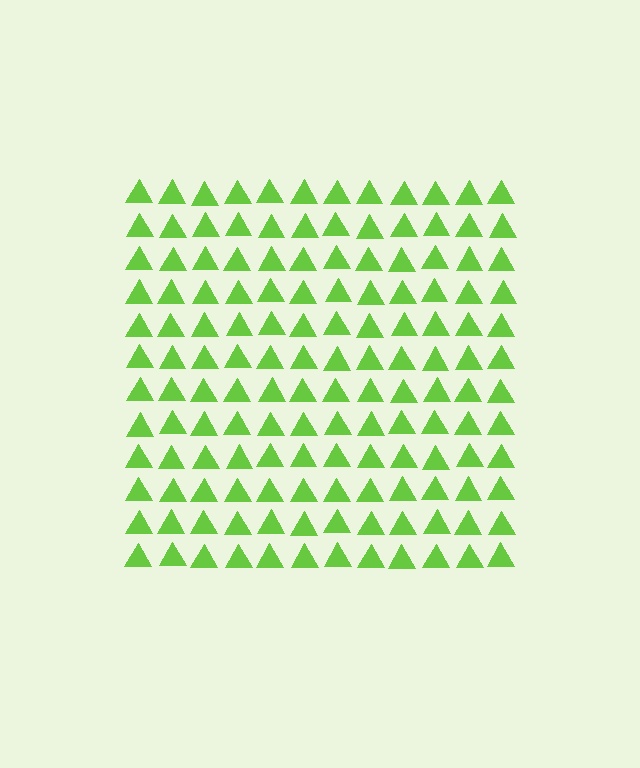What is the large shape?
The large shape is a square.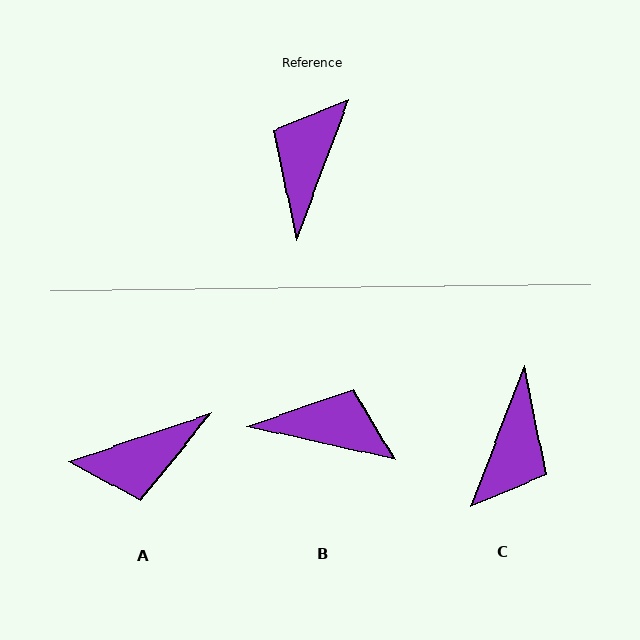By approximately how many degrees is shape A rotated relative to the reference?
Approximately 129 degrees counter-clockwise.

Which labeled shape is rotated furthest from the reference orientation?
C, about 180 degrees away.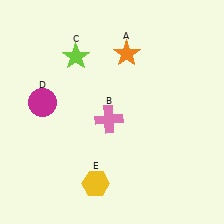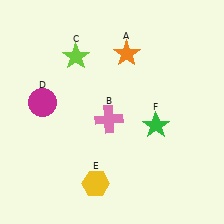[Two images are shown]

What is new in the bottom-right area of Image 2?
A green star (F) was added in the bottom-right area of Image 2.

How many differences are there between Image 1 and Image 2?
There is 1 difference between the two images.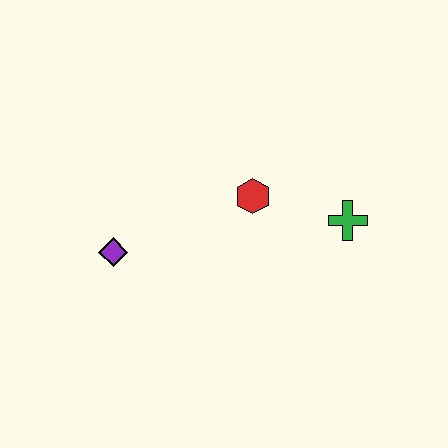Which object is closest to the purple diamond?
The red hexagon is closest to the purple diamond.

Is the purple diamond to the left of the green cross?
Yes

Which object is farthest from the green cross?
The purple diamond is farthest from the green cross.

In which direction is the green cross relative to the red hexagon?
The green cross is to the right of the red hexagon.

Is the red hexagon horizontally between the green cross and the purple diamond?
Yes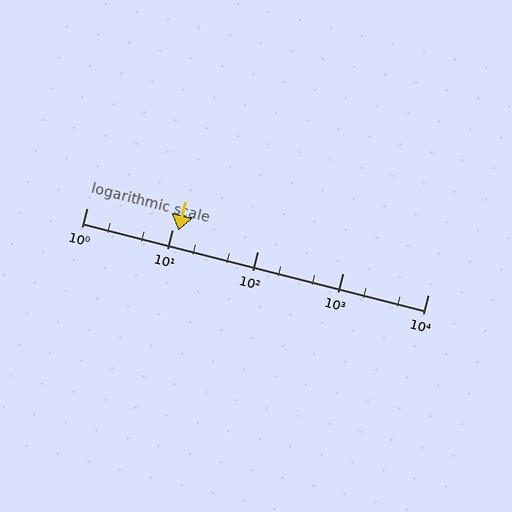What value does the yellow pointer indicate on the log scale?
The pointer indicates approximately 12.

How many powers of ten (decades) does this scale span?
The scale spans 4 decades, from 1 to 10000.